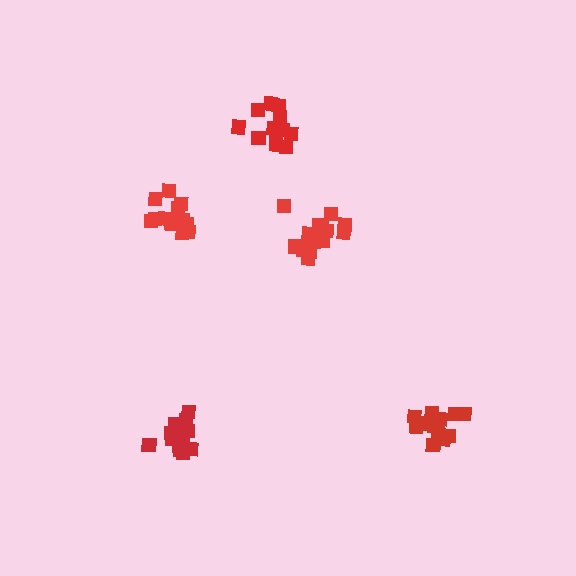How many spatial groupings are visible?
There are 5 spatial groupings.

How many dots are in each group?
Group 1: 19 dots, Group 2: 17 dots, Group 3: 14 dots, Group 4: 13 dots, Group 5: 15 dots (78 total).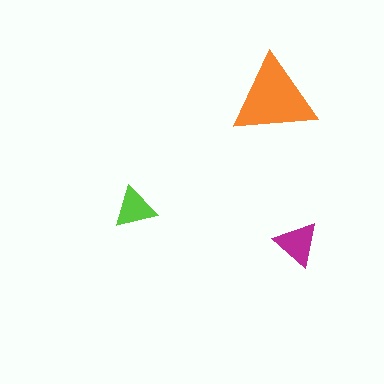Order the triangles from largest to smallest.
the orange one, the magenta one, the lime one.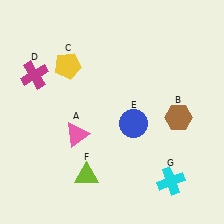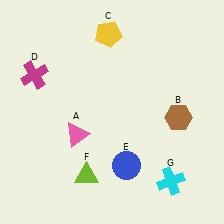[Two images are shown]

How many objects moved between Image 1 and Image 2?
2 objects moved between the two images.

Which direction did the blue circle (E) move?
The blue circle (E) moved down.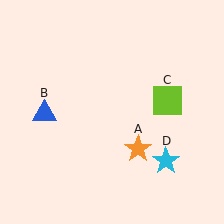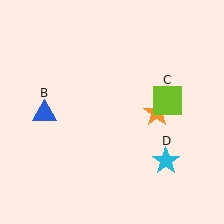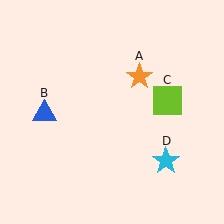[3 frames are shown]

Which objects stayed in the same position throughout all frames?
Blue triangle (object B) and lime square (object C) and cyan star (object D) remained stationary.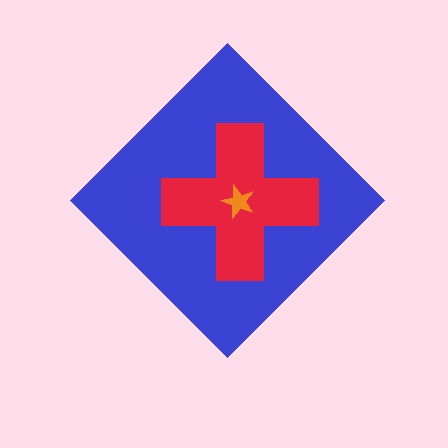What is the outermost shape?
The blue diamond.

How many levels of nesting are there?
3.